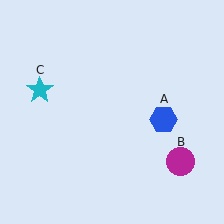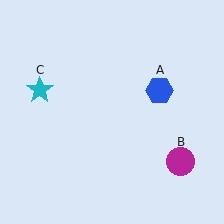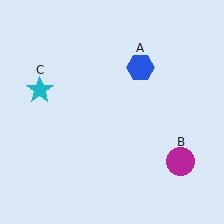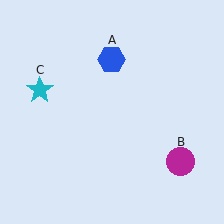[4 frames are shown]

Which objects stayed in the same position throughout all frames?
Magenta circle (object B) and cyan star (object C) remained stationary.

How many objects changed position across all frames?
1 object changed position: blue hexagon (object A).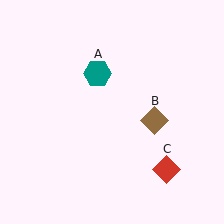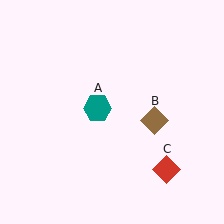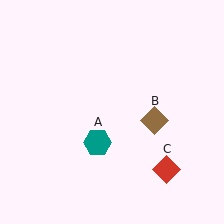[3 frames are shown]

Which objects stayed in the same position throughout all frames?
Brown diamond (object B) and red diamond (object C) remained stationary.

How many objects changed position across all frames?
1 object changed position: teal hexagon (object A).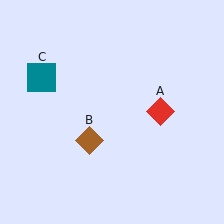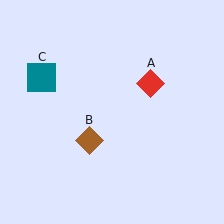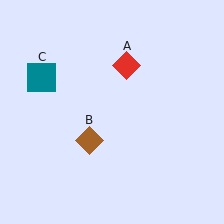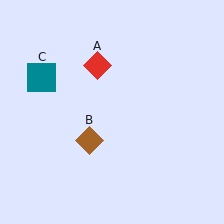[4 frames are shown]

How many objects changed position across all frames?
1 object changed position: red diamond (object A).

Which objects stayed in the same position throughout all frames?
Brown diamond (object B) and teal square (object C) remained stationary.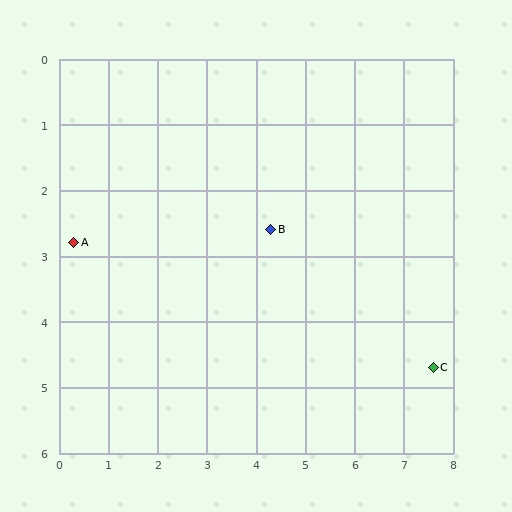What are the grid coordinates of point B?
Point B is at approximately (4.3, 2.6).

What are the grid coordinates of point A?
Point A is at approximately (0.3, 2.8).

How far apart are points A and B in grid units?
Points A and B are about 4.0 grid units apart.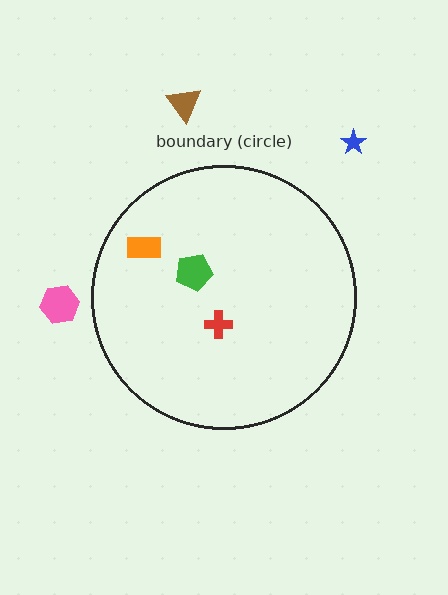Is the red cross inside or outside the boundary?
Inside.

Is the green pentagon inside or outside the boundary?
Inside.